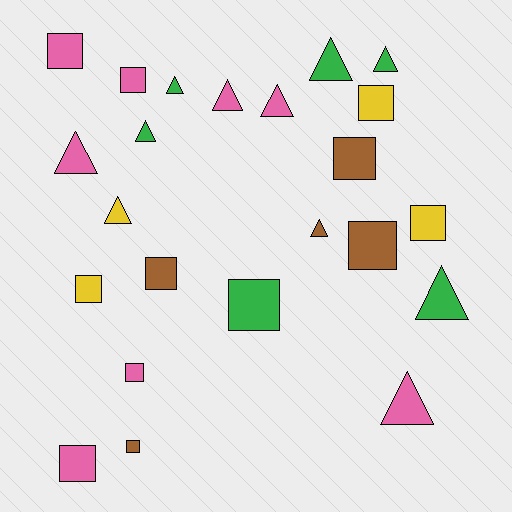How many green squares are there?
There is 1 green square.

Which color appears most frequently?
Pink, with 8 objects.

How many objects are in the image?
There are 23 objects.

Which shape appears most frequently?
Square, with 12 objects.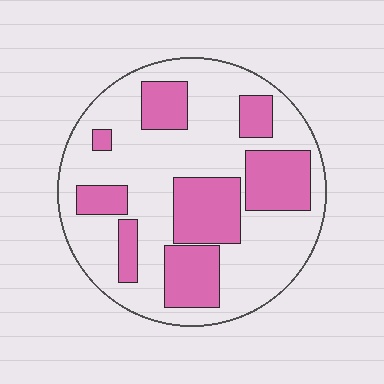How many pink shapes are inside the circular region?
8.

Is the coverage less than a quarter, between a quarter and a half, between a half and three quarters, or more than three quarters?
Between a quarter and a half.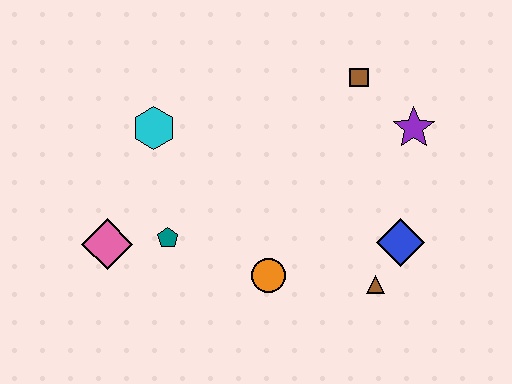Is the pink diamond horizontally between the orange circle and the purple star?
No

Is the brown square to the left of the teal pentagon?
No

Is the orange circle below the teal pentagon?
Yes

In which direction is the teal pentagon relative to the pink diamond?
The teal pentagon is to the right of the pink diamond.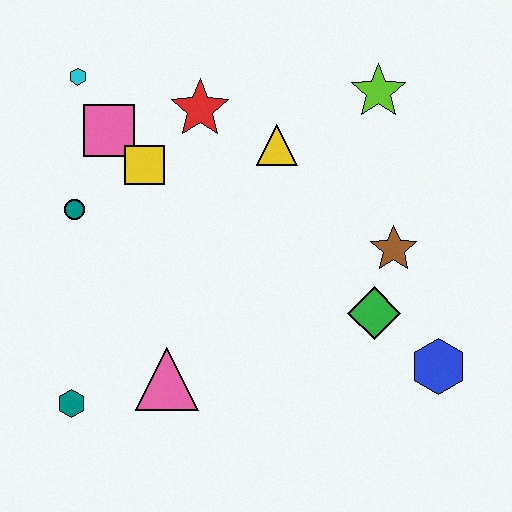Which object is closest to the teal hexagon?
The pink triangle is closest to the teal hexagon.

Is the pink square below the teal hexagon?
No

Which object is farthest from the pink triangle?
The lime star is farthest from the pink triangle.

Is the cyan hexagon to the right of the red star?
No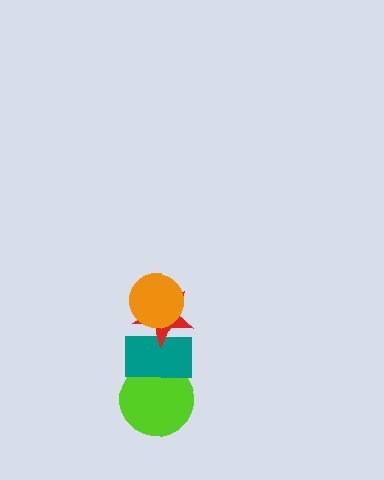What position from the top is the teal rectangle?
The teal rectangle is 3rd from the top.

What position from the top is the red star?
The red star is 2nd from the top.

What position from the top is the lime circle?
The lime circle is 4th from the top.